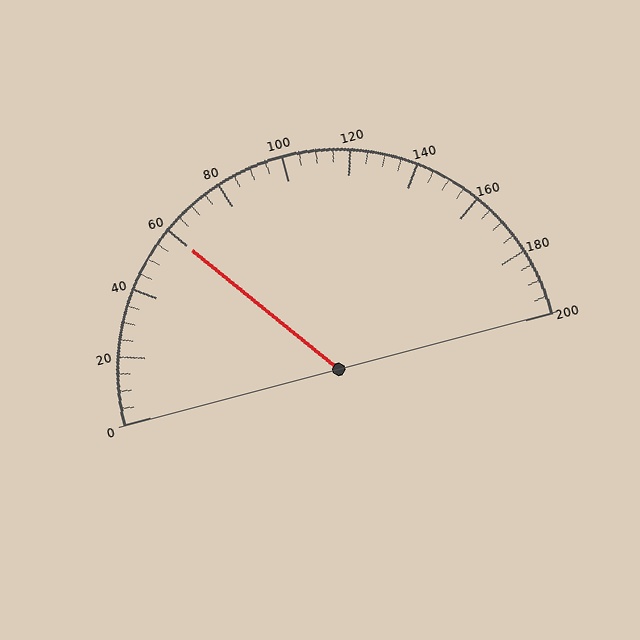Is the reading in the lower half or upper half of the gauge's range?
The reading is in the lower half of the range (0 to 200).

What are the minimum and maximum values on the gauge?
The gauge ranges from 0 to 200.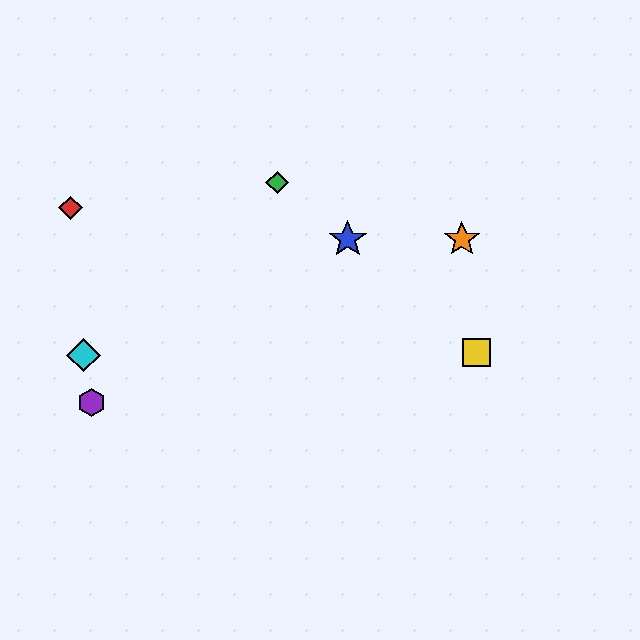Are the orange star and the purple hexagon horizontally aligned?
No, the orange star is at y≈239 and the purple hexagon is at y≈402.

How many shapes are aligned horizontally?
2 shapes (the blue star, the orange star) are aligned horizontally.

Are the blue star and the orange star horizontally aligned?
Yes, both are at y≈239.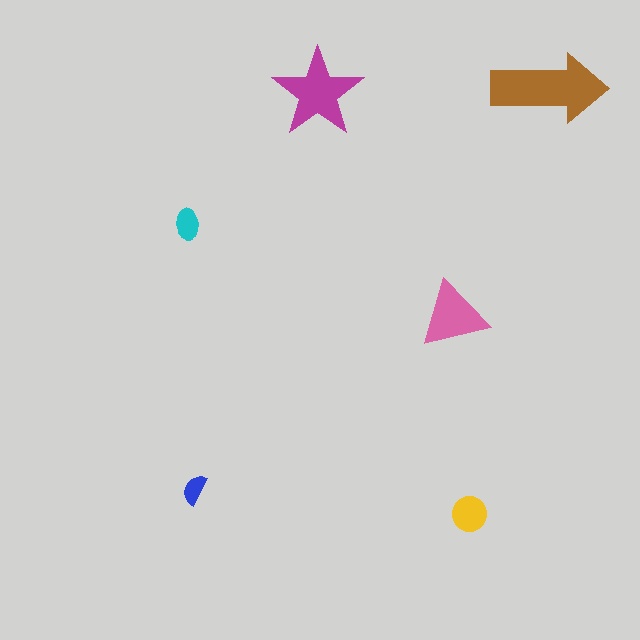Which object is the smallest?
The blue semicircle.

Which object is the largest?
The brown arrow.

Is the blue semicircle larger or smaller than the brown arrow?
Smaller.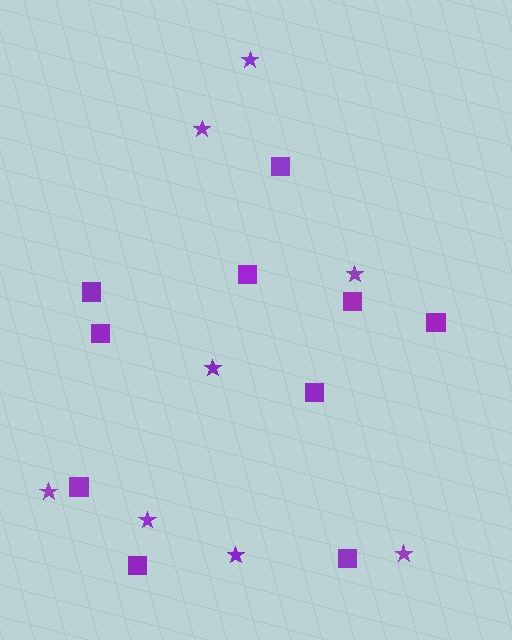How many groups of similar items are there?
There are 2 groups: one group of squares (10) and one group of stars (8).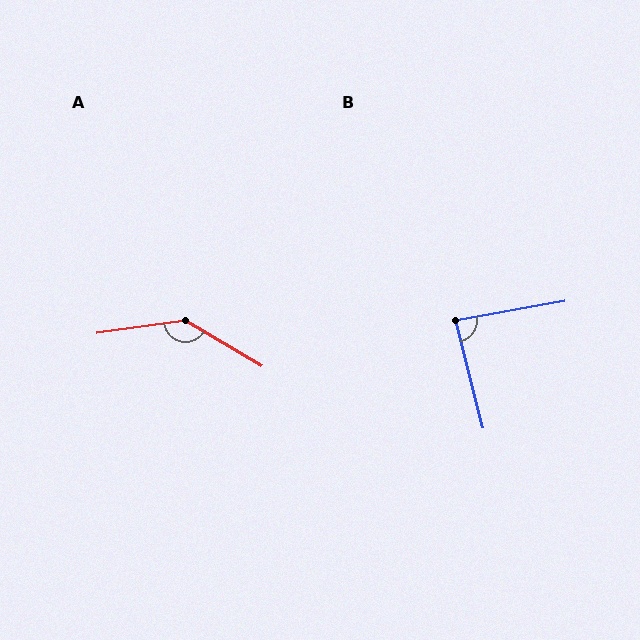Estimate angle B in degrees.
Approximately 86 degrees.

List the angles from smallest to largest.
B (86°), A (141°).